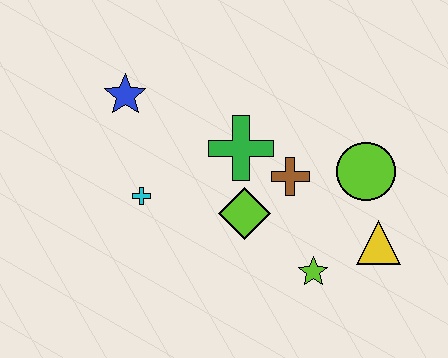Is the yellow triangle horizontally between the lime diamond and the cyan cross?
No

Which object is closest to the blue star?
The cyan cross is closest to the blue star.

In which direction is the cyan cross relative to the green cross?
The cyan cross is to the left of the green cross.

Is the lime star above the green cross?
No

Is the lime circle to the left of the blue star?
No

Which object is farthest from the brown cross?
The blue star is farthest from the brown cross.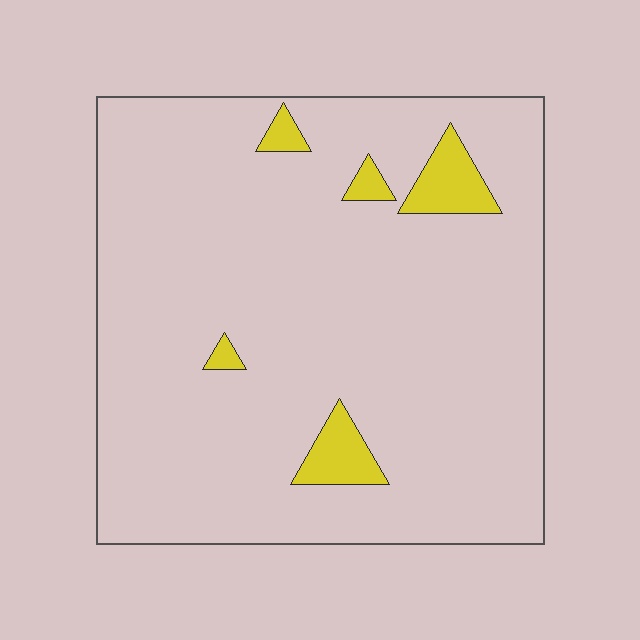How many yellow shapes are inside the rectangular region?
5.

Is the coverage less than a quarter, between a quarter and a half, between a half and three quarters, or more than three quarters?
Less than a quarter.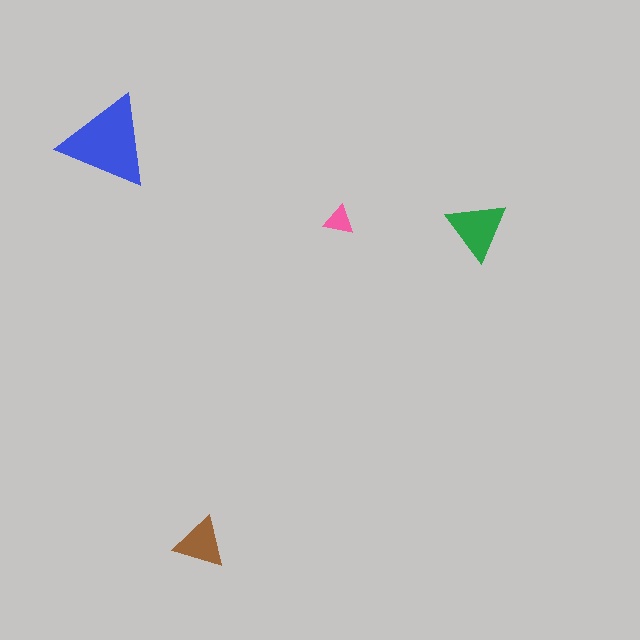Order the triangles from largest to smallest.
the blue one, the green one, the brown one, the pink one.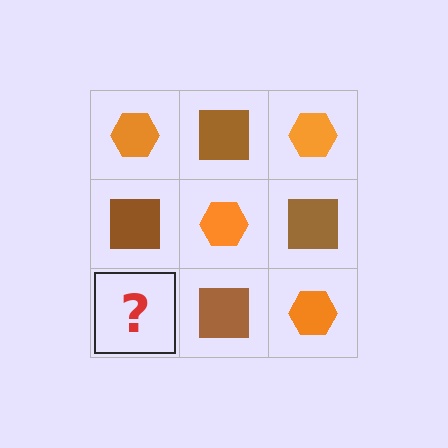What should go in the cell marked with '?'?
The missing cell should contain an orange hexagon.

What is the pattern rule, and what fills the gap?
The rule is that it alternates orange hexagon and brown square in a checkerboard pattern. The gap should be filled with an orange hexagon.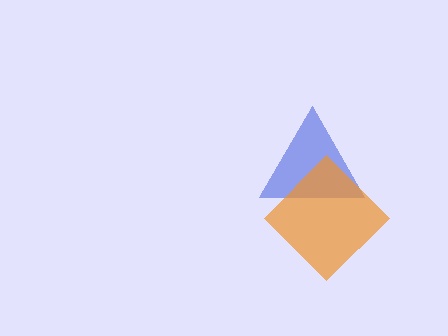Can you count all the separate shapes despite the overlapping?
Yes, there are 2 separate shapes.